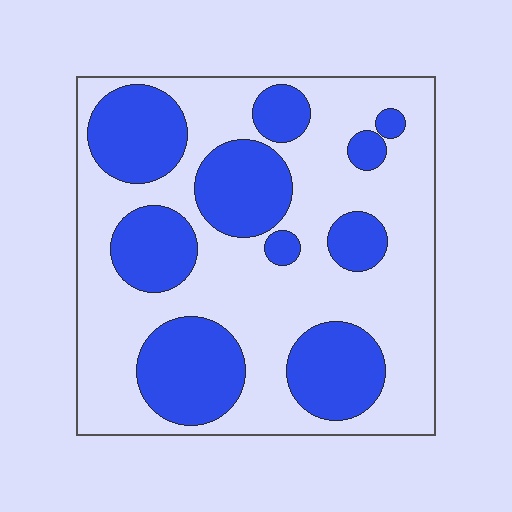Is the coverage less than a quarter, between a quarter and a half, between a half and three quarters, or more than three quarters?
Between a quarter and a half.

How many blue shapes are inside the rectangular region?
10.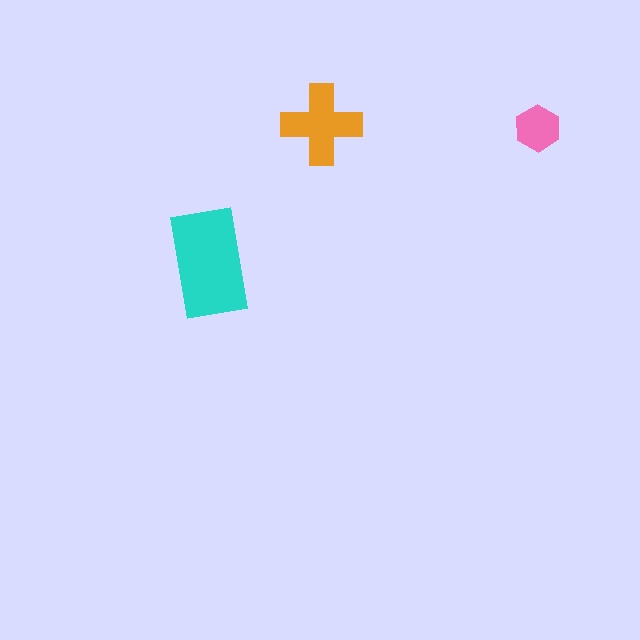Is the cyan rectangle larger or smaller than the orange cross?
Larger.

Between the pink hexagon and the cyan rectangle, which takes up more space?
The cyan rectangle.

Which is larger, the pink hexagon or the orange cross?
The orange cross.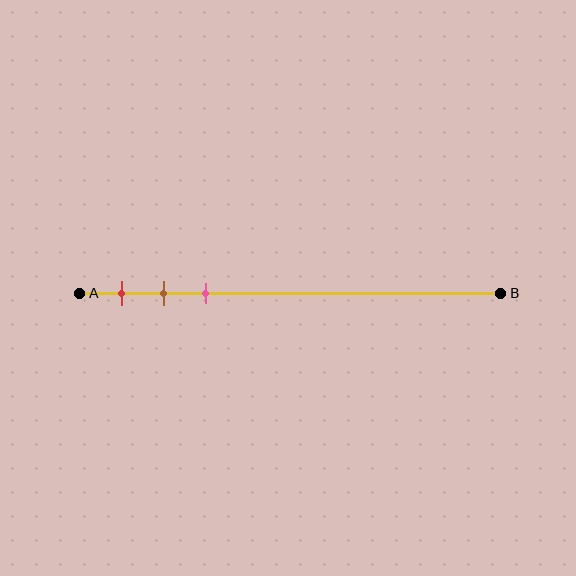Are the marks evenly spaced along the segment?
Yes, the marks are approximately evenly spaced.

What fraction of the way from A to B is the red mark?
The red mark is approximately 10% (0.1) of the way from A to B.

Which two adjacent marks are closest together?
The brown and pink marks are the closest adjacent pair.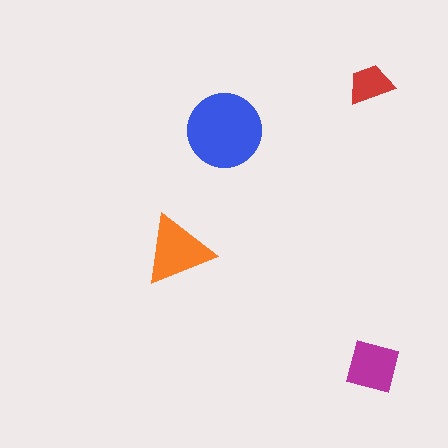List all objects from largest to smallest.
The blue circle, the orange triangle, the magenta square, the red trapezoid.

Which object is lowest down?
The magenta square is bottommost.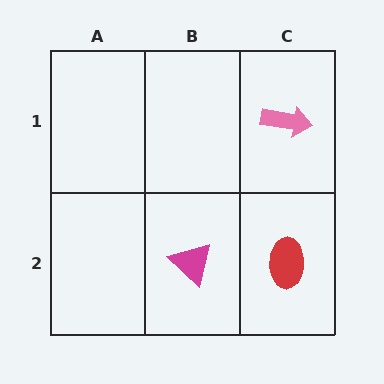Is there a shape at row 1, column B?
No, that cell is empty.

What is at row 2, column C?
A red ellipse.